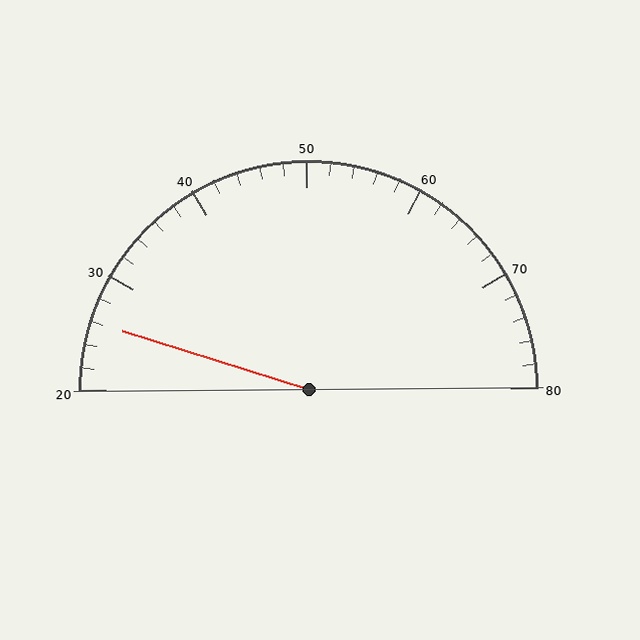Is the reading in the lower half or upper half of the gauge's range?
The reading is in the lower half of the range (20 to 80).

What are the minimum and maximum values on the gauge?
The gauge ranges from 20 to 80.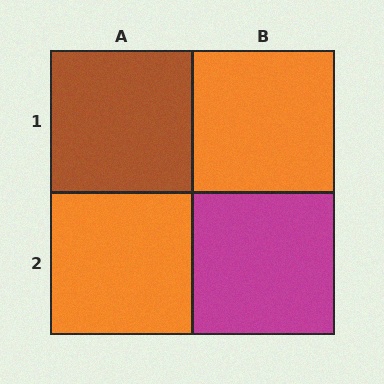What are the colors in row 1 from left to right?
Brown, orange.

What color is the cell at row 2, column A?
Orange.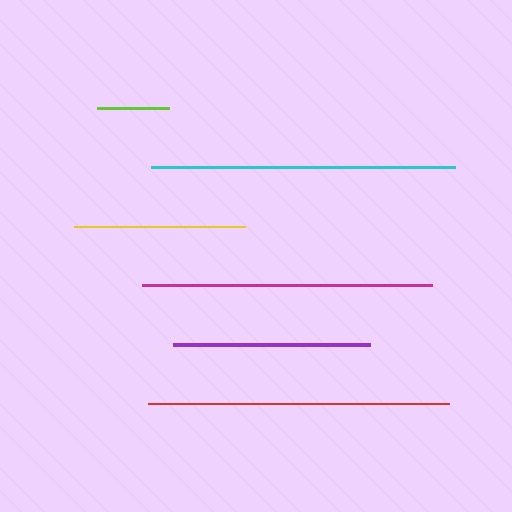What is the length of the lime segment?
The lime segment is approximately 72 pixels long.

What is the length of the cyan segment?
The cyan segment is approximately 303 pixels long.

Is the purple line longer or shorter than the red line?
The red line is longer than the purple line.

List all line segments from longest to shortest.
From longest to shortest: cyan, red, magenta, purple, yellow, lime.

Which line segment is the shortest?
The lime line is the shortest at approximately 72 pixels.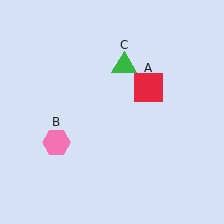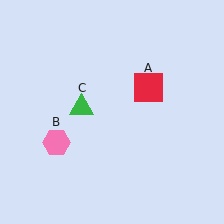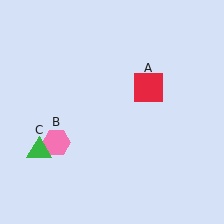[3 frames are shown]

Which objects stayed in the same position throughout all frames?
Red square (object A) and pink hexagon (object B) remained stationary.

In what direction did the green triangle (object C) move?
The green triangle (object C) moved down and to the left.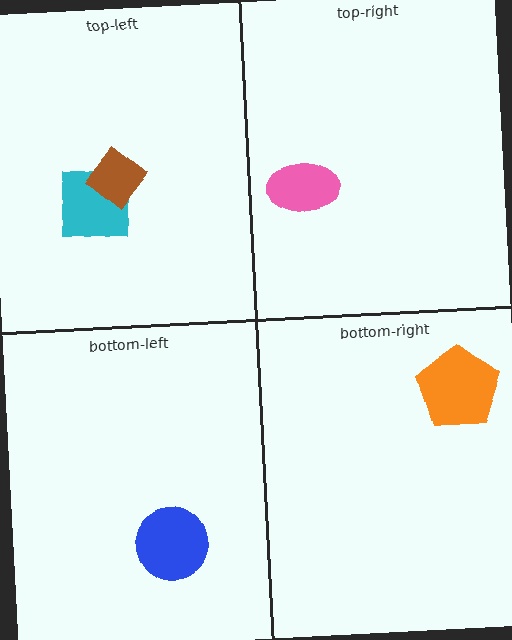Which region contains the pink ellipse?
The top-right region.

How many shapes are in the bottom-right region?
1.